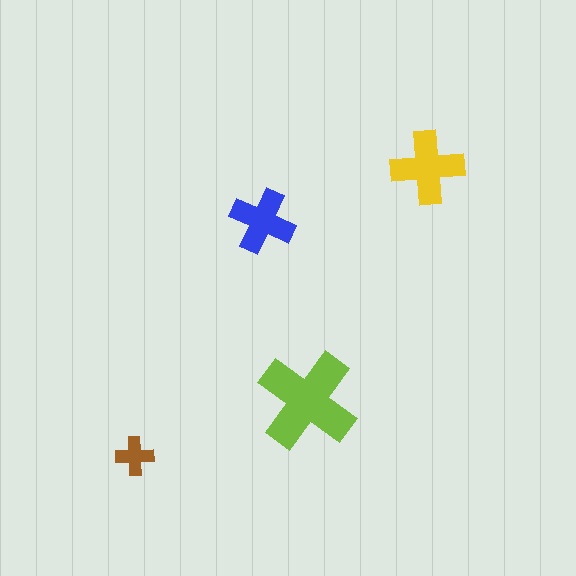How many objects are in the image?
There are 4 objects in the image.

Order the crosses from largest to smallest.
the lime one, the yellow one, the blue one, the brown one.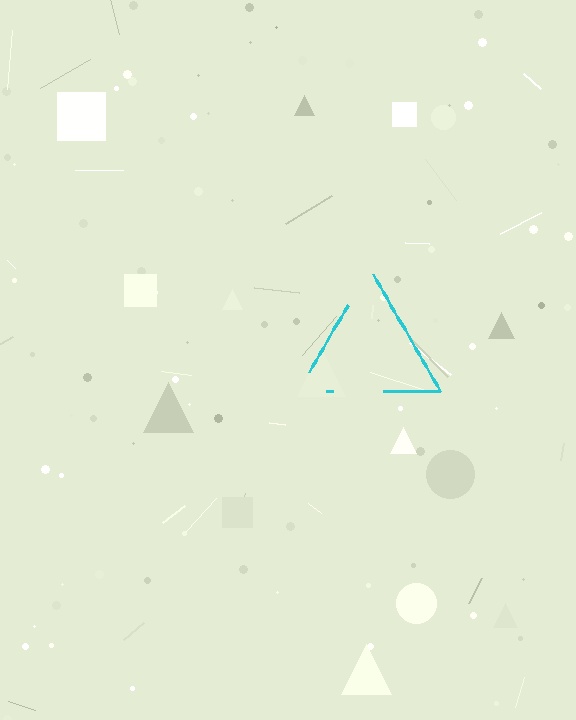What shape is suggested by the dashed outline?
The dashed outline suggests a triangle.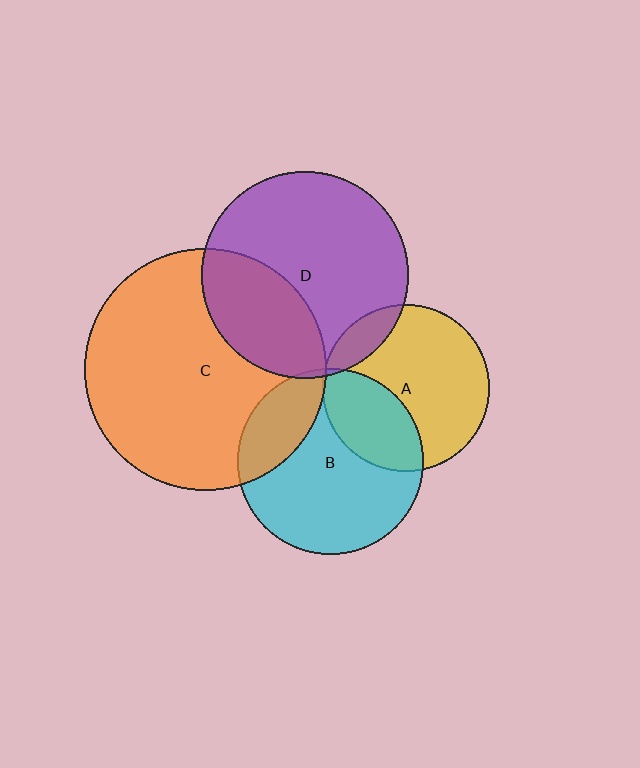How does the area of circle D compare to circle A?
Approximately 1.5 times.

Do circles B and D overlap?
Yes.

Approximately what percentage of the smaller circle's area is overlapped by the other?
Approximately 5%.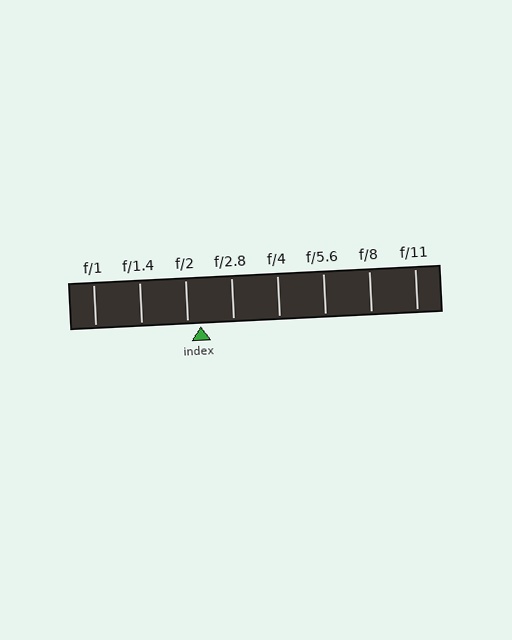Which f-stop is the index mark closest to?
The index mark is closest to f/2.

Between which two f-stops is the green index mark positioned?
The index mark is between f/2 and f/2.8.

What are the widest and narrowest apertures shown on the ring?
The widest aperture shown is f/1 and the narrowest is f/11.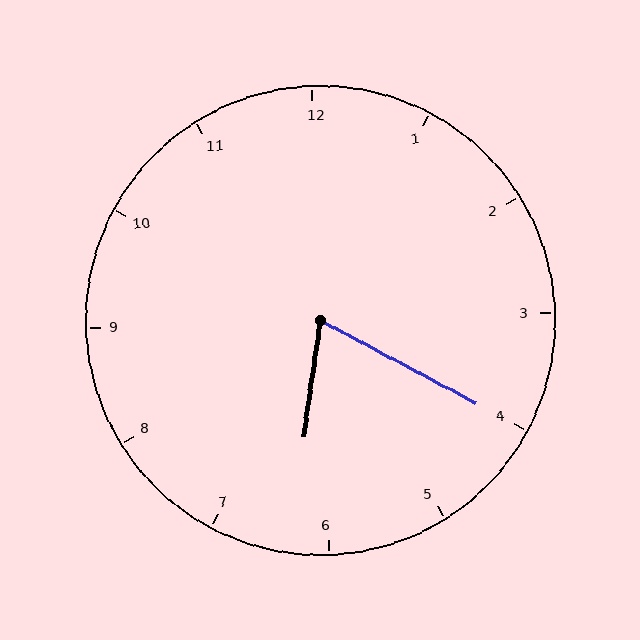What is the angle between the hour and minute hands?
Approximately 70 degrees.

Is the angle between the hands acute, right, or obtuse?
It is acute.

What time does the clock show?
6:20.